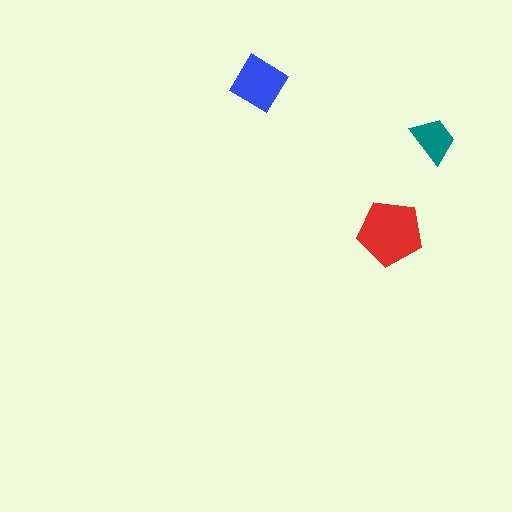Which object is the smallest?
The teal trapezoid.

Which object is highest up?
The blue diamond is topmost.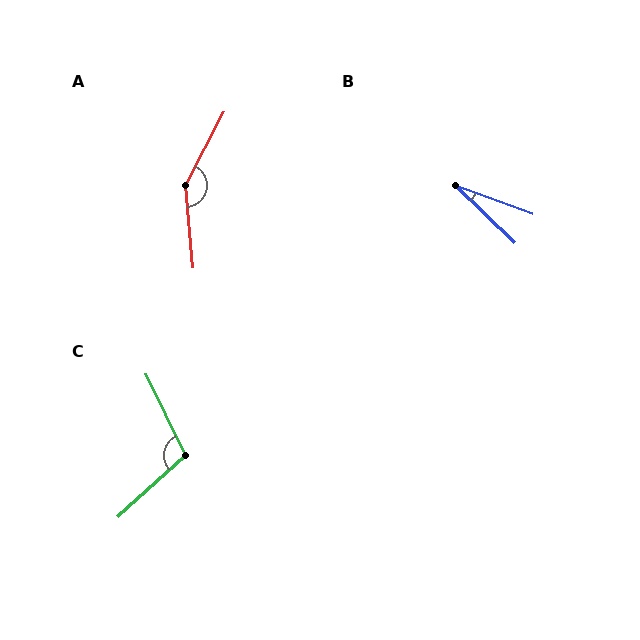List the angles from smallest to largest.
B (24°), C (106°), A (147°).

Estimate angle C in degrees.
Approximately 106 degrees.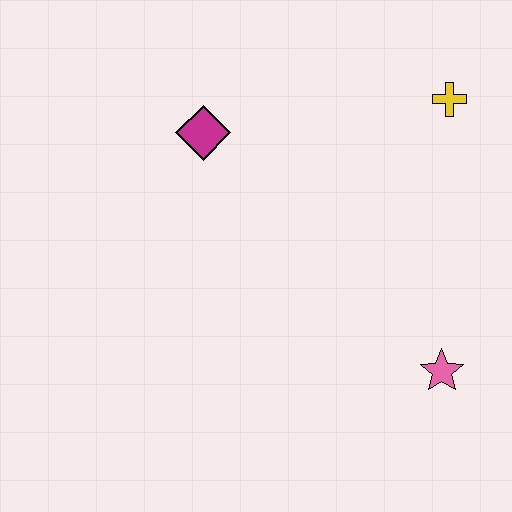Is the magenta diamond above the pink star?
Yes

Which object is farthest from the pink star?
The magenta diamond is farthest from the pink star.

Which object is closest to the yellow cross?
The magenta diamond is closest to the yellow cross.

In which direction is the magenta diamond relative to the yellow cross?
The magenta diamond is to the left of the yellow cross.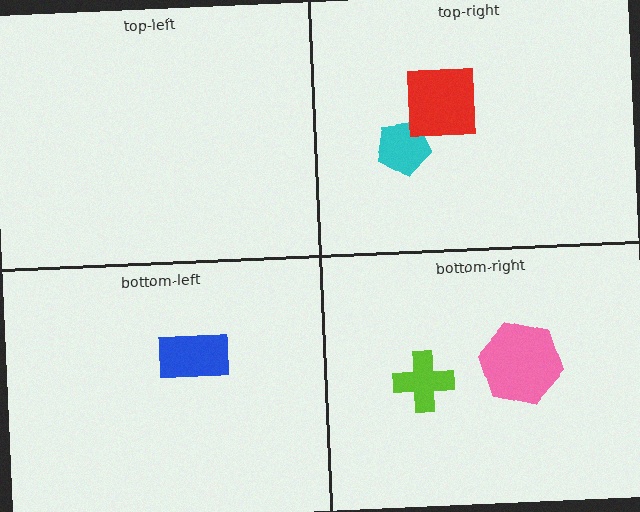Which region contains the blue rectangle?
The bottom-left region.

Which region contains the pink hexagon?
The bottom-right region.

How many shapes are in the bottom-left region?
1.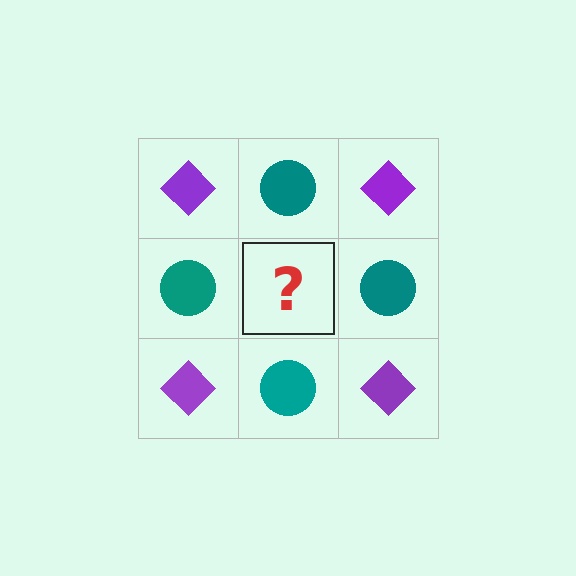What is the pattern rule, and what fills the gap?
The rule is that it alternates purple diamond and teal circle in a checkerboard pattern. The gap should be filled with a purple diamond.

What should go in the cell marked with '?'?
The missing cell should contain a purple diamond.